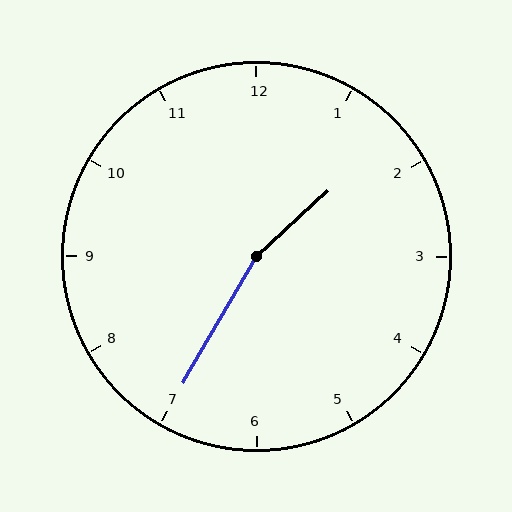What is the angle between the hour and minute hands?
Approximately 162 degrees.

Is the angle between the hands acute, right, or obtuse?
It is obtuse.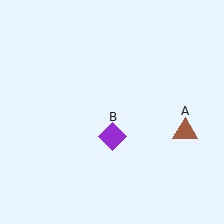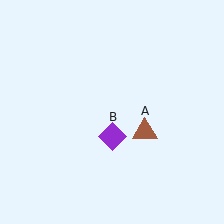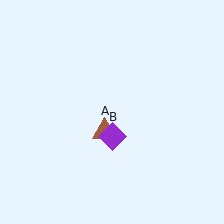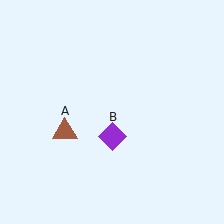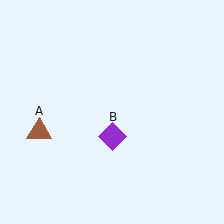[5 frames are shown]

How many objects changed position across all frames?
1 object changed position: brown triangle (object A).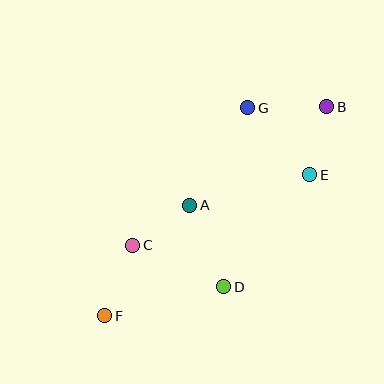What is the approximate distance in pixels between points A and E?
The distance between A and E is approximately 124 pixels.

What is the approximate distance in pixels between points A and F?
The distance between A and F is approximately 139 pixels.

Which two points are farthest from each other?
Points B and F are farthest from each other.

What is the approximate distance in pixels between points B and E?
The distance between B and E is approximately 70 pixels.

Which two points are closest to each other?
Points A and C are closest to each other.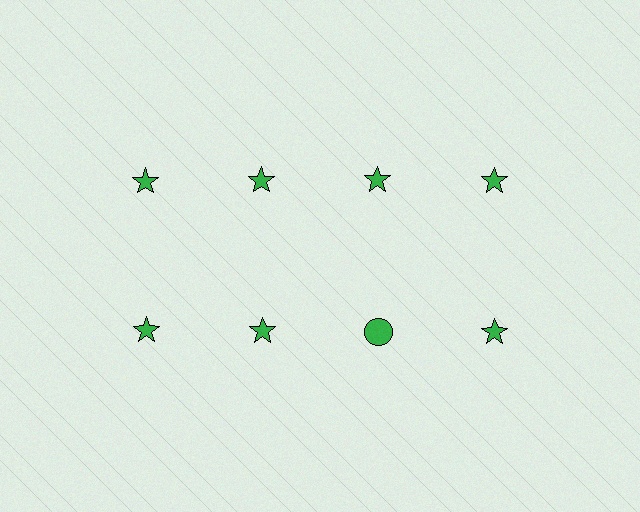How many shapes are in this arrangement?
There are 8 shapes arranged in a grid pattern.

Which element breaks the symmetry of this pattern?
The green circle in the second row, center column breaks the symmetry. All other shapes are green stars.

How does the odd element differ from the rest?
It has a different shape: circle instead of star.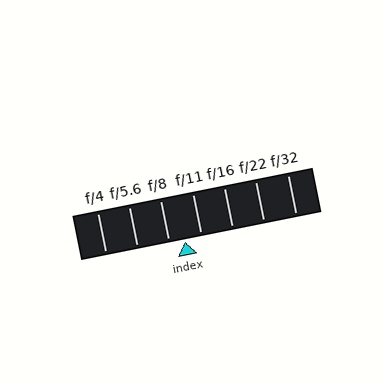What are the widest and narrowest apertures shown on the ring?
The widest aperture shown is f/4 and the narrowest is f/32.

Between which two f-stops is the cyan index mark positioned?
The index mark is between f/8 and f/11.